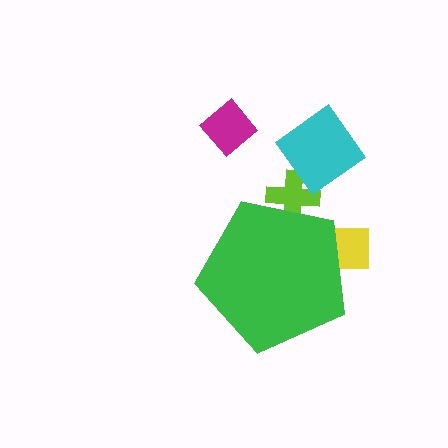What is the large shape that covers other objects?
A green pentagon.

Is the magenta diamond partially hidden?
No, the magenta diamond is fully visible.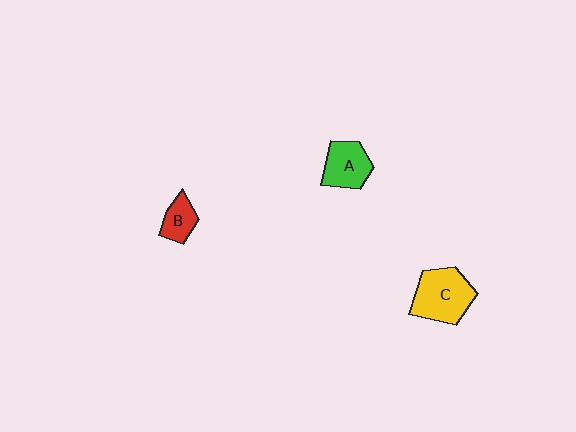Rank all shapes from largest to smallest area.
From largest to smallest: C (yellow), A (green), B (red).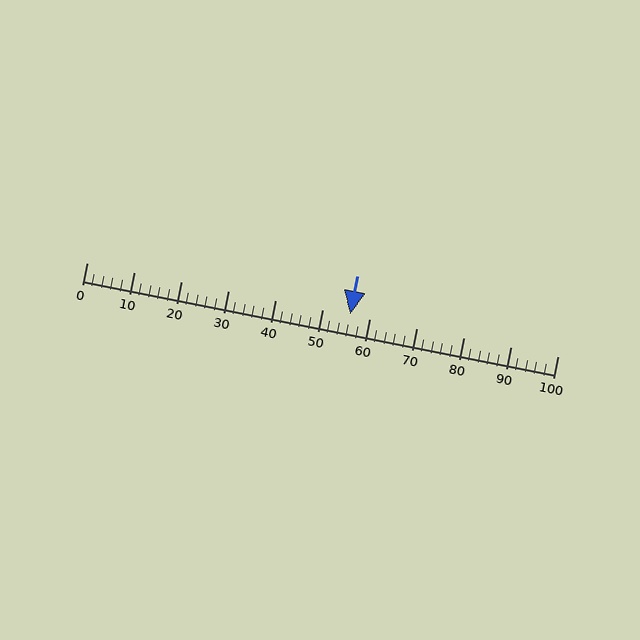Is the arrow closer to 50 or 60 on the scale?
The arrow is closer to 60.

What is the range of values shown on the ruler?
The ruler shows values from 0 to 100.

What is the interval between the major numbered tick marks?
The major tick marks are spaced 10 units apart.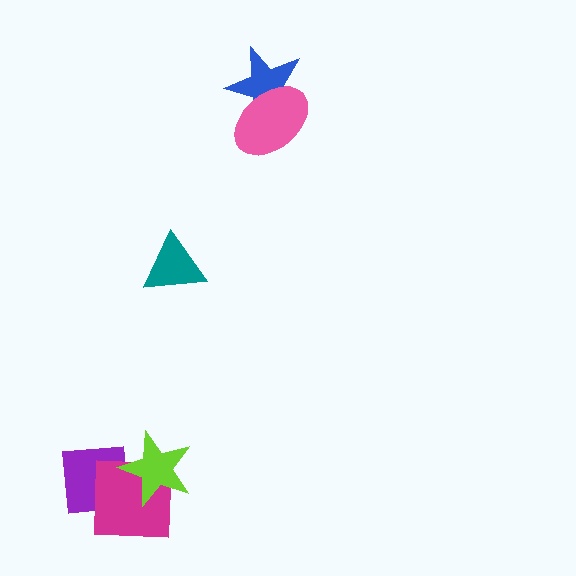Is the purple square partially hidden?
Yes, it is partially covered by another shape.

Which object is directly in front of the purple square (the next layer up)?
The magenta square is directly in front of the purple square.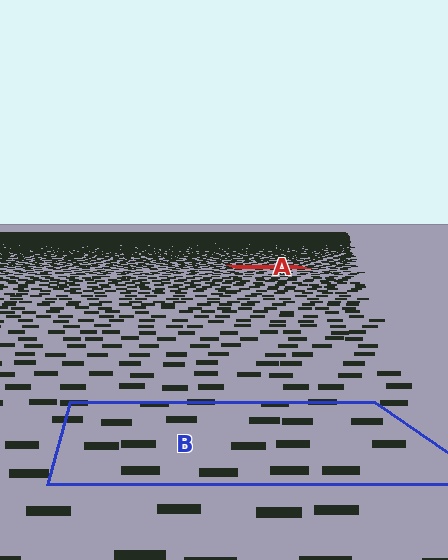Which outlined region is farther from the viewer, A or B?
Region A is farther from the viewer — the texture elements inside it appear smaller and more densely packed.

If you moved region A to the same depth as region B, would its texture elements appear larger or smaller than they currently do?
They would appear larger. At a closer depth, the same texture elements are projected at a bigger on-screen size.